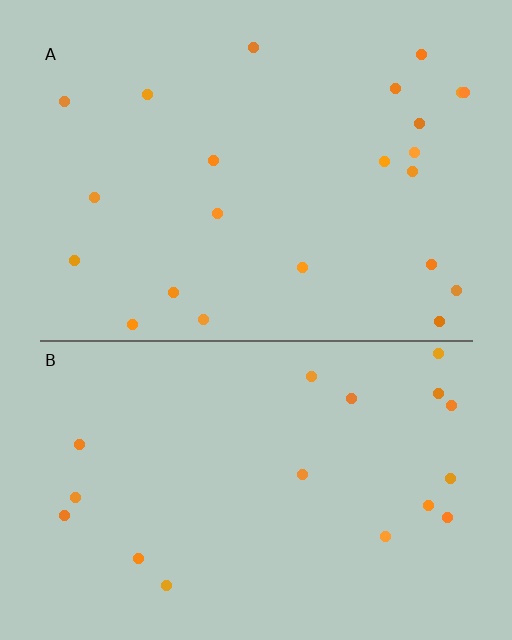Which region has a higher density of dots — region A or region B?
A (the top).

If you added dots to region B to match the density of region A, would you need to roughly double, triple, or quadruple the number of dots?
Approximately double.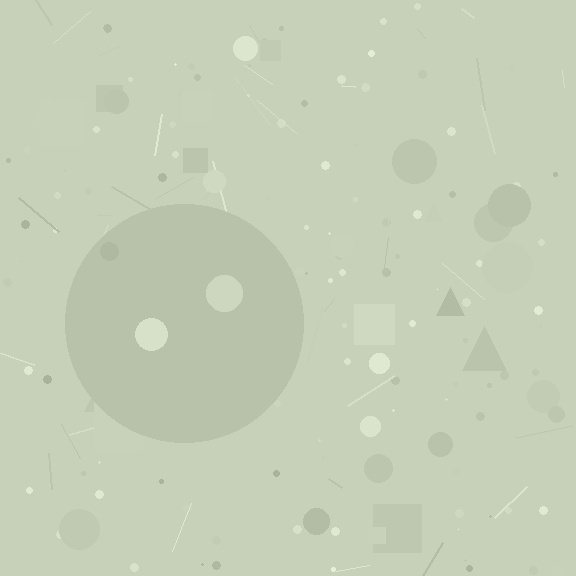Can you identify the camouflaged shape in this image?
The camouflaged shape is a circle.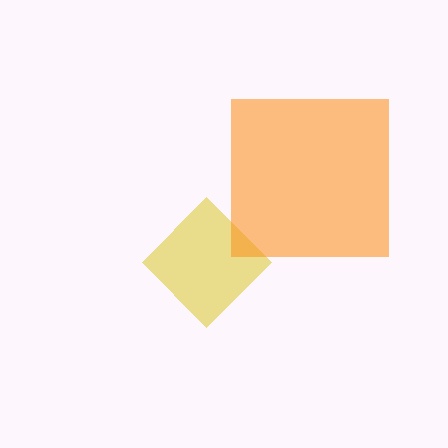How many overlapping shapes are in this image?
There are 2 overlapping shapes in the image.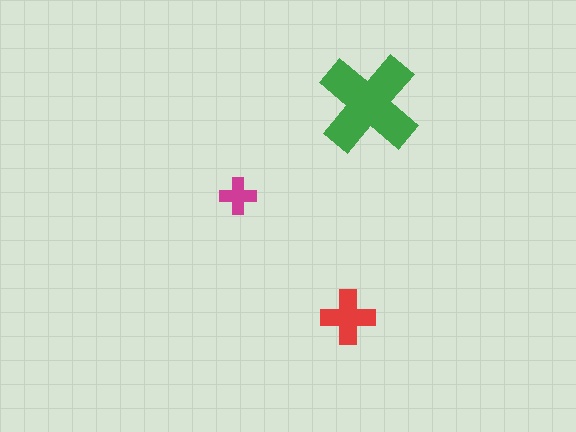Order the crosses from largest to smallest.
the green one, the red one, the magenta one.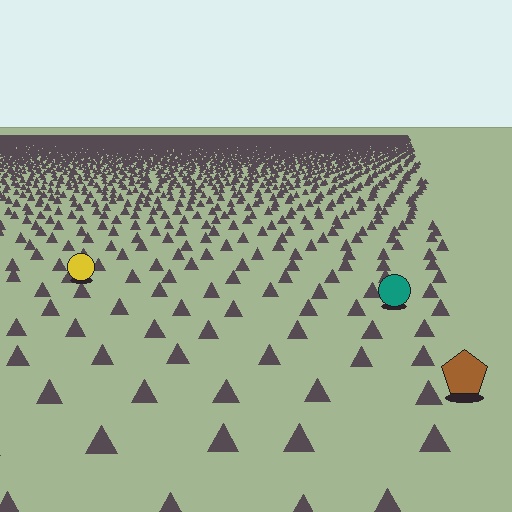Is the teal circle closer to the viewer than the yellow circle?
Yes. The teal circle is closer — you can tell from the texture gradient: the ground texture is coarser near it.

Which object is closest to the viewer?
The brown pentagon is closest. The texture marks near it are larger and more spread out.